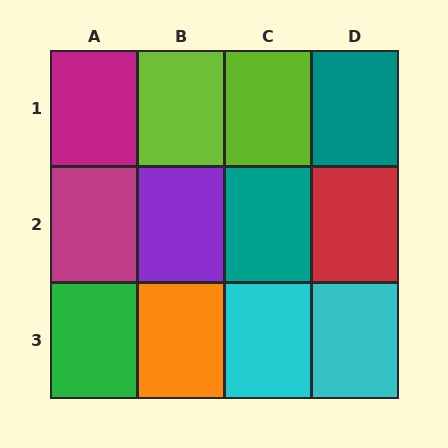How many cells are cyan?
2 cells are cyan.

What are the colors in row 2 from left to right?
Magenta, purple, teal, red.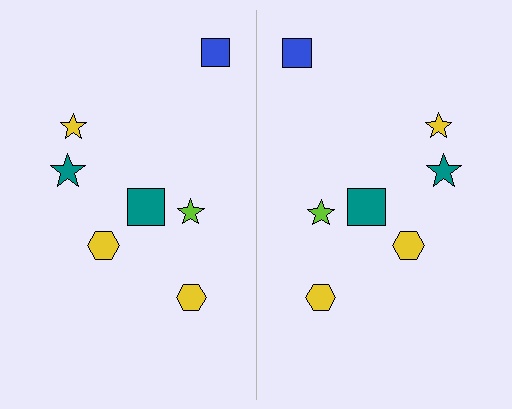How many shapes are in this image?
There are 14 shapes in this image.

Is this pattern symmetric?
Yes, this pattern has bilateral (reflection) symmetry.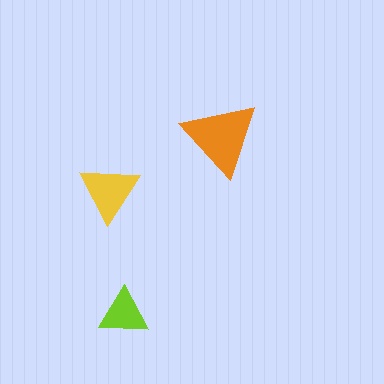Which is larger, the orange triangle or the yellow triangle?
The orange one.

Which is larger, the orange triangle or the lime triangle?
The orange one.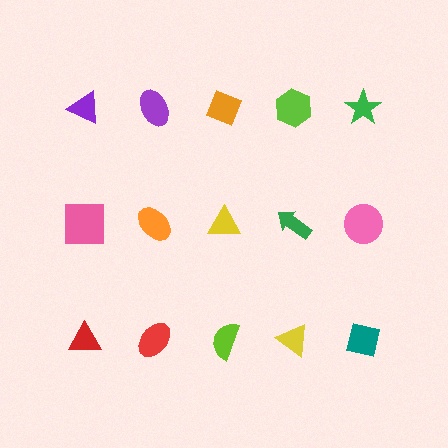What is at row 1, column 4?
A lime hexagon.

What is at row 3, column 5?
A teal square.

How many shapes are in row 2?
5 shapes.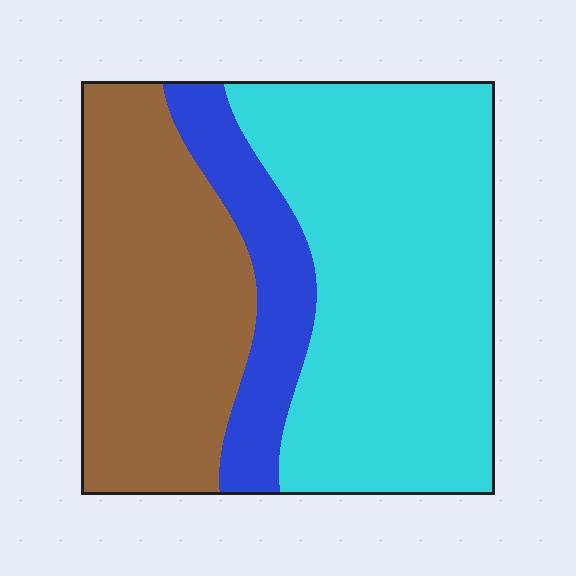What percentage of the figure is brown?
Brown covers 35% of the figure.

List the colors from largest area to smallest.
From largest to smallest: cyan, brown, blue.